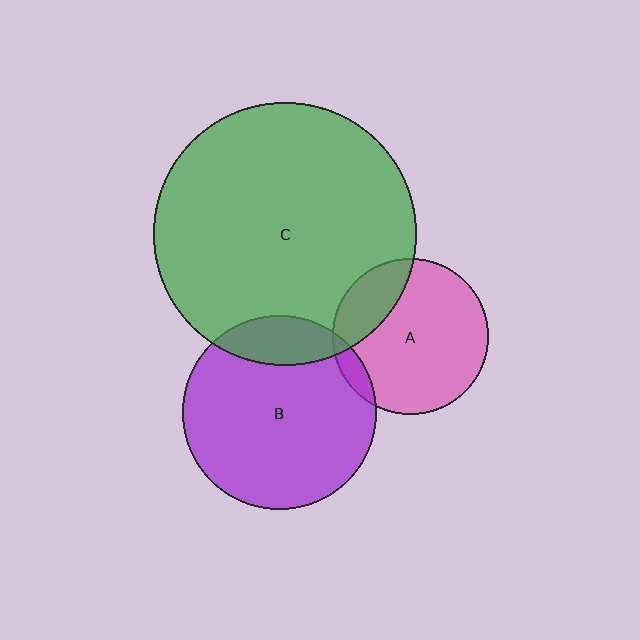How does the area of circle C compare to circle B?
Approximately 1.8 times.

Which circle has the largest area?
Circle C (green).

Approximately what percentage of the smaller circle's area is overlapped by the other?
Approximately 15%.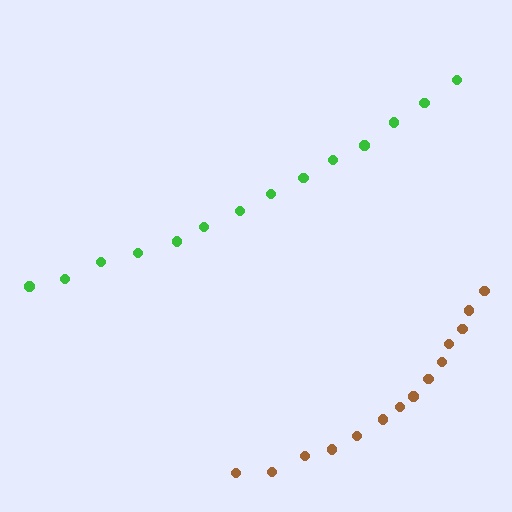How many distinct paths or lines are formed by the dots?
There are 2 distinct paths.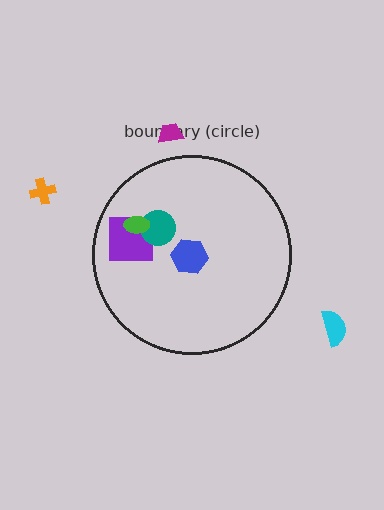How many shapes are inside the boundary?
4 inside, 3 outside.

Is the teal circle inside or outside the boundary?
Inside.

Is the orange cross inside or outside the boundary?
Outside.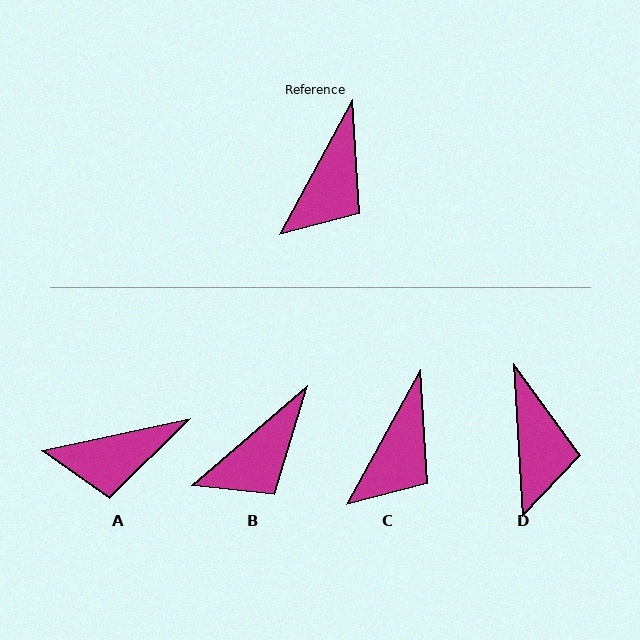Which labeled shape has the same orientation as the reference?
C.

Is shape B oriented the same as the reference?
No, it is off by about 20 degrees.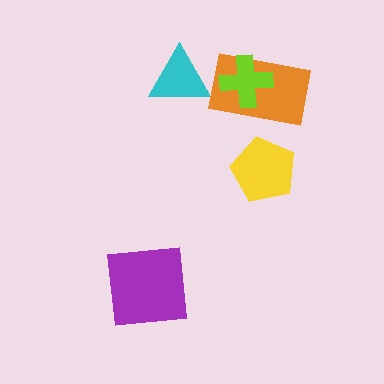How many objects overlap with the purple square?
0 objects overlap with the purple square.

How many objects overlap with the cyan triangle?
0 objects overlap with the cyan triangle.